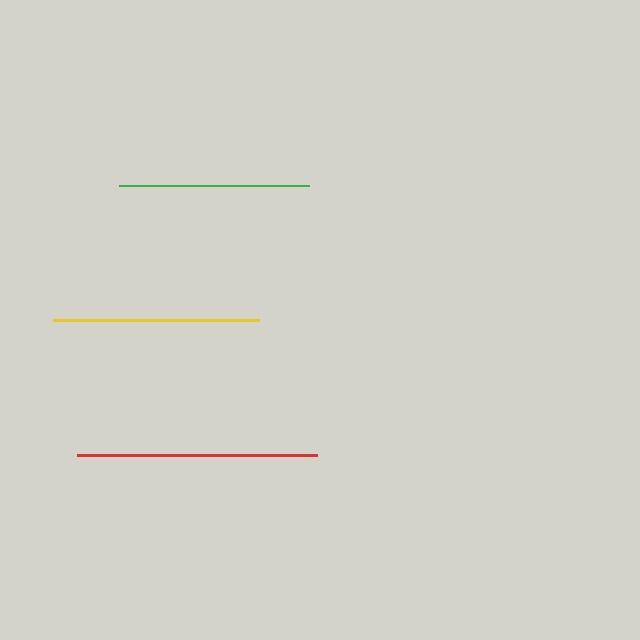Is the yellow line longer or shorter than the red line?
The red line is longer than the yellow line.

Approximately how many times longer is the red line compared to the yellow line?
The red line is approximately 1.2 times the length of the yellow line.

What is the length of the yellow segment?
The yellow segment is approximately 206 pixels long.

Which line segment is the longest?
The red line is the longest at approximately 240 pixels.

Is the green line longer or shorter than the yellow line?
The yellow line is longer than the green line.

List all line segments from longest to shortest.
From longest to shortest: red, yellow, green.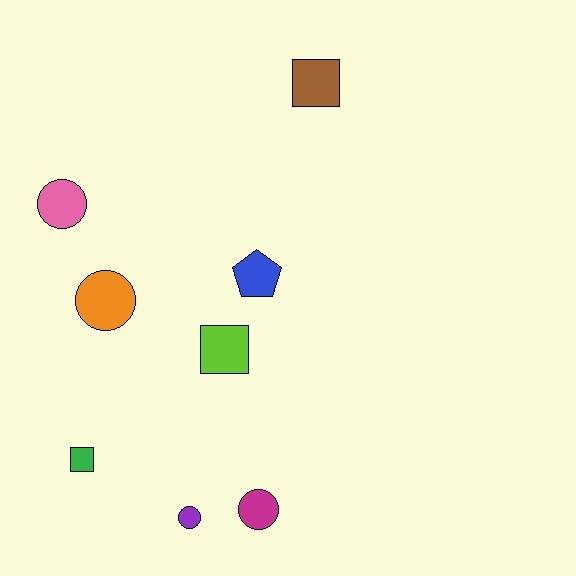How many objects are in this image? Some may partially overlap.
There are 8 objects.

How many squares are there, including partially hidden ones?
There are 3 squares.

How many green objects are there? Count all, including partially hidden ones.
There is 1 green object.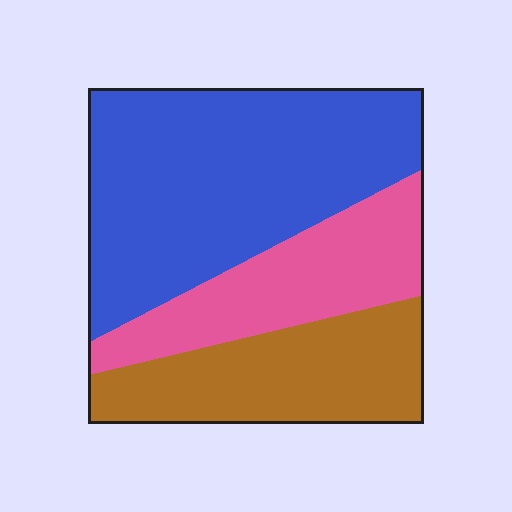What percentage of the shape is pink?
Pink takes up between a sixth and a third of the shape.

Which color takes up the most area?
Blue, at roughly 50%.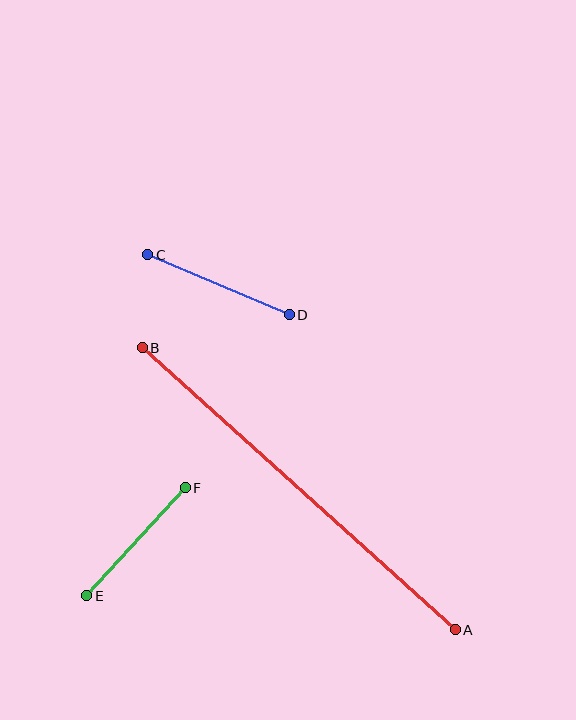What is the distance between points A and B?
The distance is approximately 421 pixels.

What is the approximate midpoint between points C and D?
The midpoint is at approximately (218, 285) pixels.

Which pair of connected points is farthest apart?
Points A and B are farthest apart.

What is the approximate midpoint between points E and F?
The midpoint is at approximately (136, 542) pixels.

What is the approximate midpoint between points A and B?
The midpoint is at approximately (299, 489) pixels.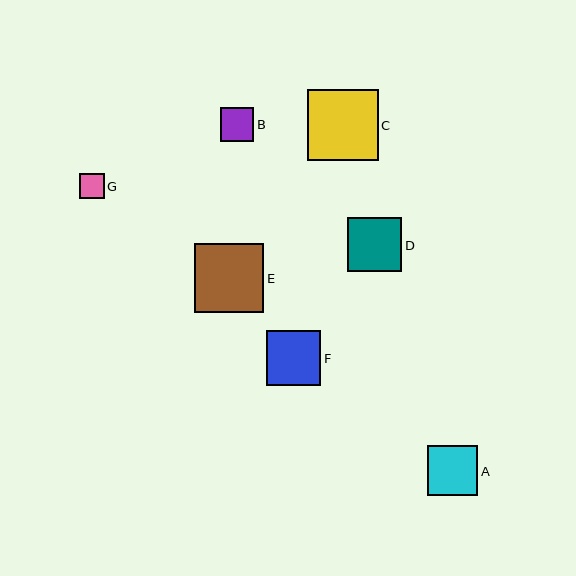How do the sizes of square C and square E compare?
Square C and square E are approximately the same size.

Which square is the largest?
Square C is the largest with a size of approximately 71 pixels.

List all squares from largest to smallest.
From largest to smallest: C, E, F, D, A, B, G.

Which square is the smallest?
Square G is the smallest with a size of approximately 25 pixels.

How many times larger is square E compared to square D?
Square E is approximately 1.3 times the size of square D.